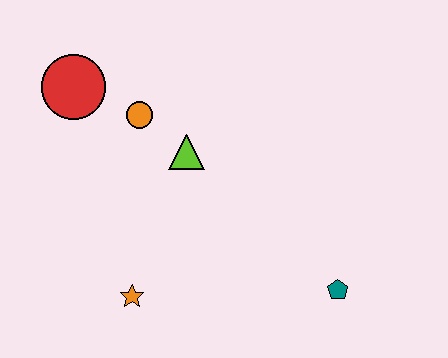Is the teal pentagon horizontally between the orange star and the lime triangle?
No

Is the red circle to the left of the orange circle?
Yes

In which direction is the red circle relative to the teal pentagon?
The red circle is to the left of the teal pentagon.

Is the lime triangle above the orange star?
Yes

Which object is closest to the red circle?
The orange circle is closest to the red circle.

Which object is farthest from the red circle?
The teal pentagon is farthest from the red circle.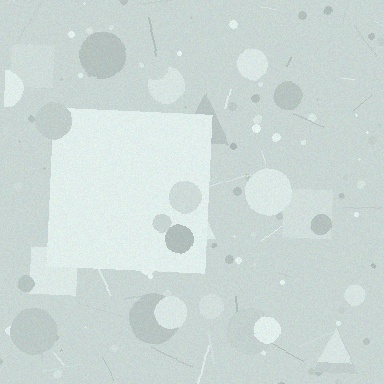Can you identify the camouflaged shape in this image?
The camouflaged shape is a square.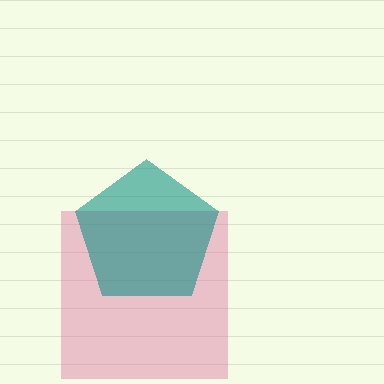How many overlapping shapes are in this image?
There are 2 overlapping shapes in the image.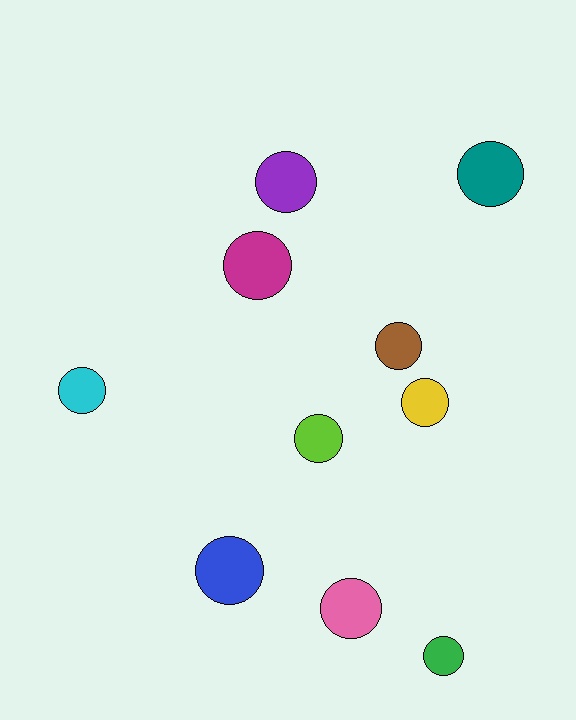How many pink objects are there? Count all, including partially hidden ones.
There is 1 pink object.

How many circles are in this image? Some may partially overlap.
There are 10 circles.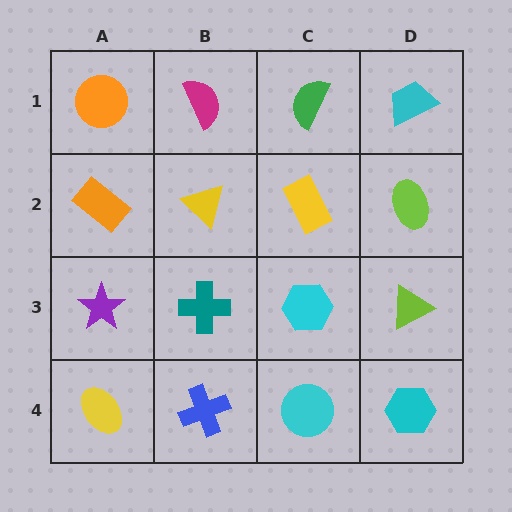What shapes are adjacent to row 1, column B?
A yellow triangle (row 2, column B), an orange circle (row 1, column A), a green semicircle (row 1, column C).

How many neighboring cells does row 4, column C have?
3.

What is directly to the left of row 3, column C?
A teal cross.